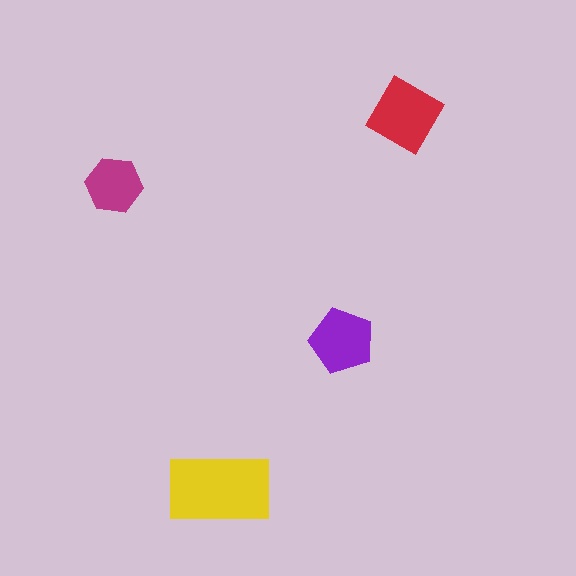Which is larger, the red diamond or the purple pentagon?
The red diamond.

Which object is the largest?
The yellow rectangle.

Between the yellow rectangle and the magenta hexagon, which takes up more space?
The yellow rectangle.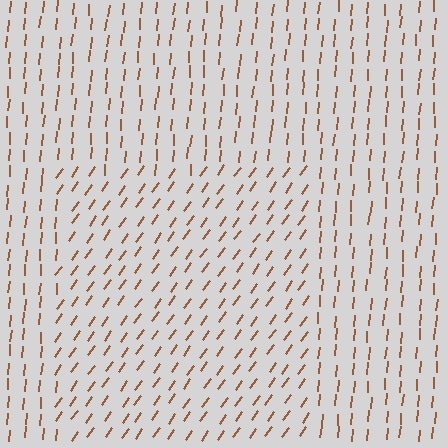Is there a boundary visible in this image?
Yes, there is a texture boundary formed by a change in line orientation.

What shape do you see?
I see a rectangle.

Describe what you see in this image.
The image is filled with small brown line segments. A rectangle region in the image has lines oriented differently from the surrounding lines, creating a visible texture boundary.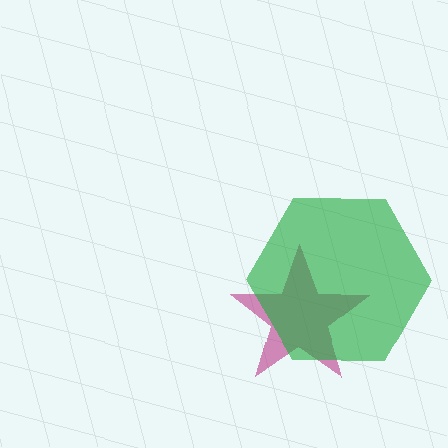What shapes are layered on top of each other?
The layered shapes are: a magenta star, a green hexagon.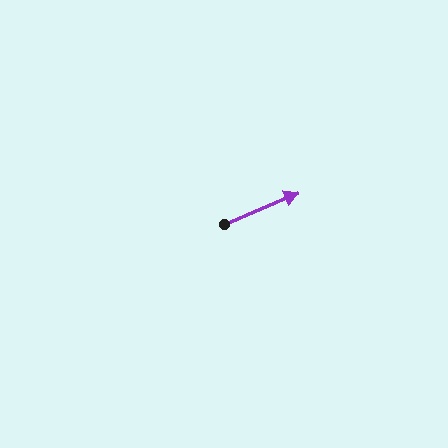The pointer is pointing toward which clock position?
Roughly 2 o'clock.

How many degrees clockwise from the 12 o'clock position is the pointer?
Approximately 67 degrees.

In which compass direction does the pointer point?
Northeast.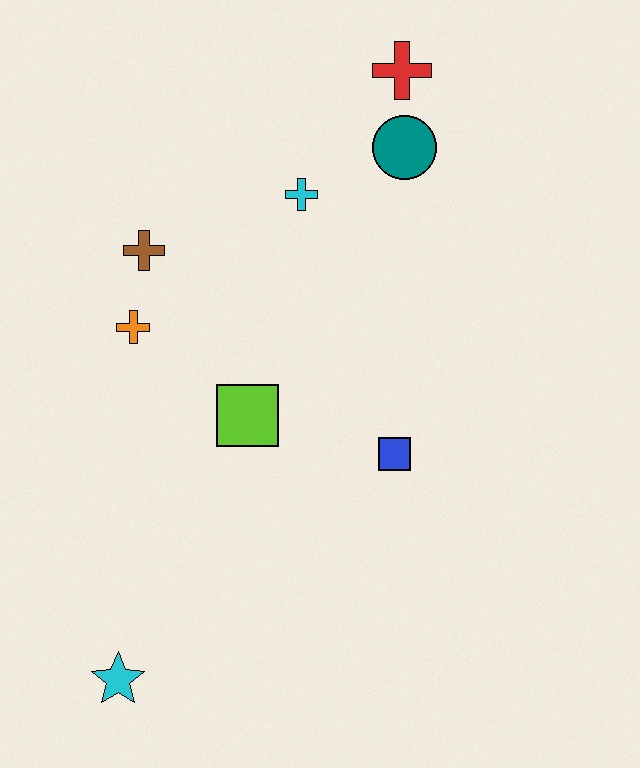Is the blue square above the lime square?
No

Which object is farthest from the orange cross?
The red cross is farthest from the orange cross.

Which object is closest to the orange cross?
The brown cross is closest to the orange cross.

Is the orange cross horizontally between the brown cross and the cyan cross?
No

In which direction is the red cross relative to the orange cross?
The red cross is to the right of the orange cross.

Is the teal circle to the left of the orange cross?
No